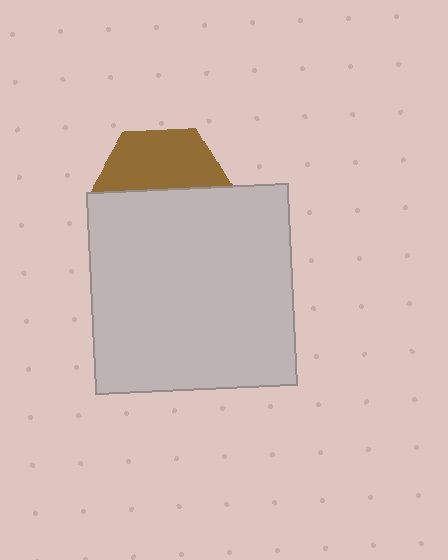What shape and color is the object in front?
The object in front is a light gray square.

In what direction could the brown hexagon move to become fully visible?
The brown hexagon could move up. That would shift it out from behind the light gray square entirely.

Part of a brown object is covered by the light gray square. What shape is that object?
It is a hexagon.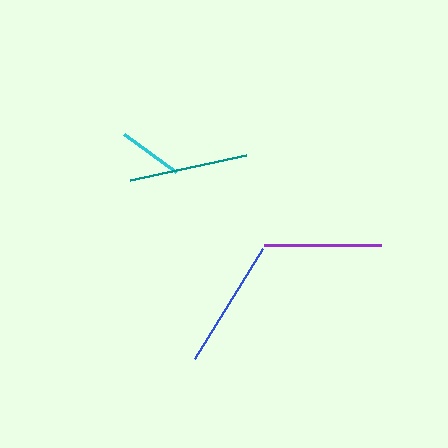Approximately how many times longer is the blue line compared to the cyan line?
The blue line is approximately 2.0 times the length of the cyan line.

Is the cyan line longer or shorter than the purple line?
The purple line is longer than the cyan line.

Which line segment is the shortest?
The cyan line is the shortest at approximately 64 pixels.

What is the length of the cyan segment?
The cyan segment is approximately 64 pixels long.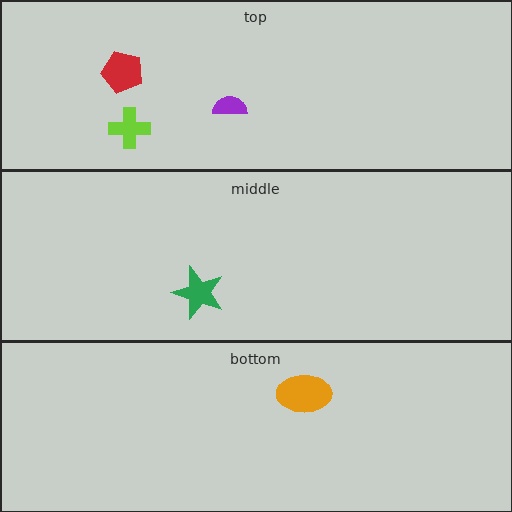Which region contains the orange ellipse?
The bottom region.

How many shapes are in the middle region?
1.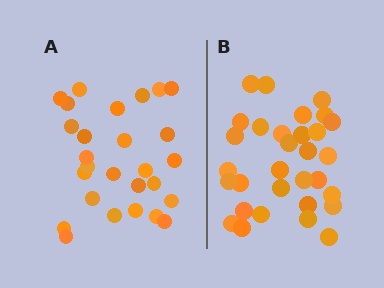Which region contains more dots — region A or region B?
Region B (the right region) has more dots.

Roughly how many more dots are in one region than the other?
Region B has about 4 more dots than region A.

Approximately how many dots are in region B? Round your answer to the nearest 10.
About 30 dots. (The exact count is 31, which rounds to 30.)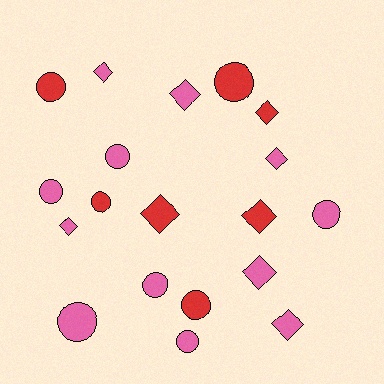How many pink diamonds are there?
There are 6 pink diamonds.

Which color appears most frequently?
Pink, with 12 objects.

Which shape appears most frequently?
Circle, with 10 objects.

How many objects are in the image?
There are 19 objects.